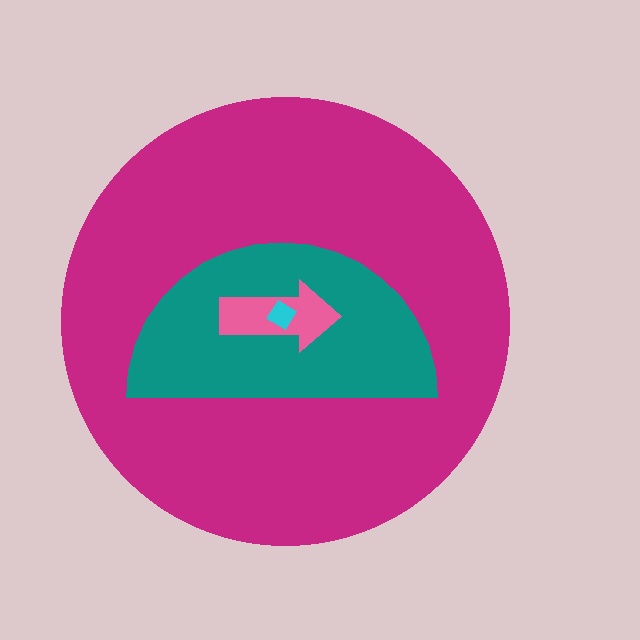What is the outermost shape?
The magenta circle.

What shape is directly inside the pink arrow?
The cyan diamond.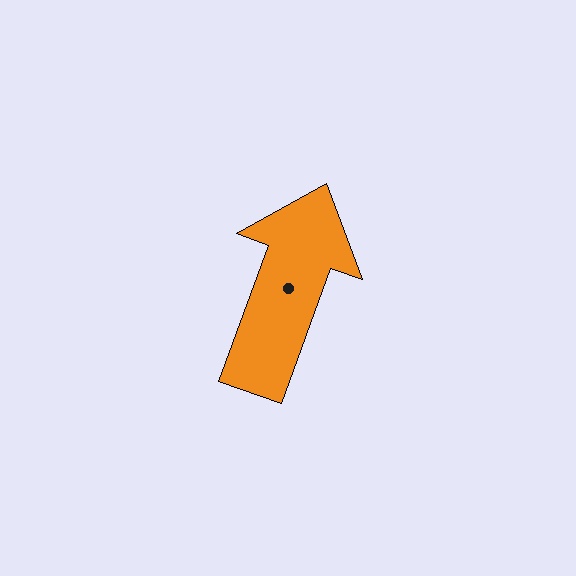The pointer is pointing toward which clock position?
Roughly 1 o'clock.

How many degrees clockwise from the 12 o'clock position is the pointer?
Approximately 20 degrees.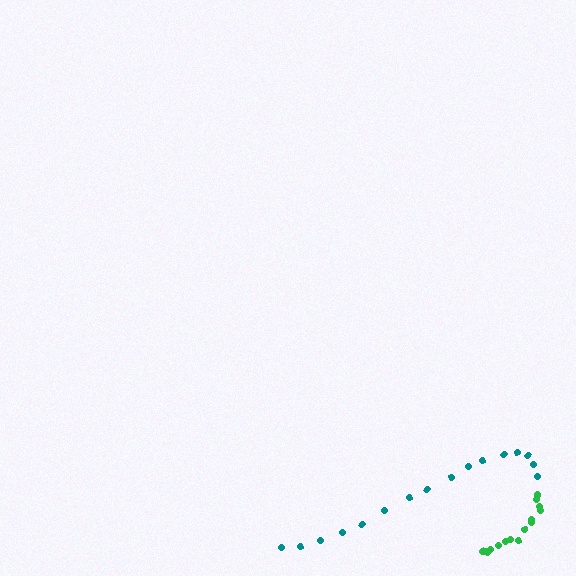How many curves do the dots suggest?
There are 2 distinct paths.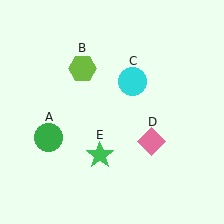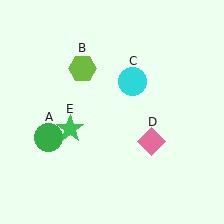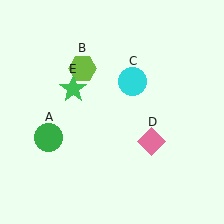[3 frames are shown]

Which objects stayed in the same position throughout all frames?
Green circle (object A) and lime hexagon (object B) and cyan circle (object C) and pink diamond (object D) remained stationary.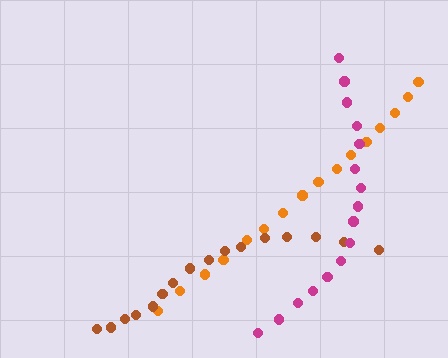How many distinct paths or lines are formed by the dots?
There are 3 distinct paths.